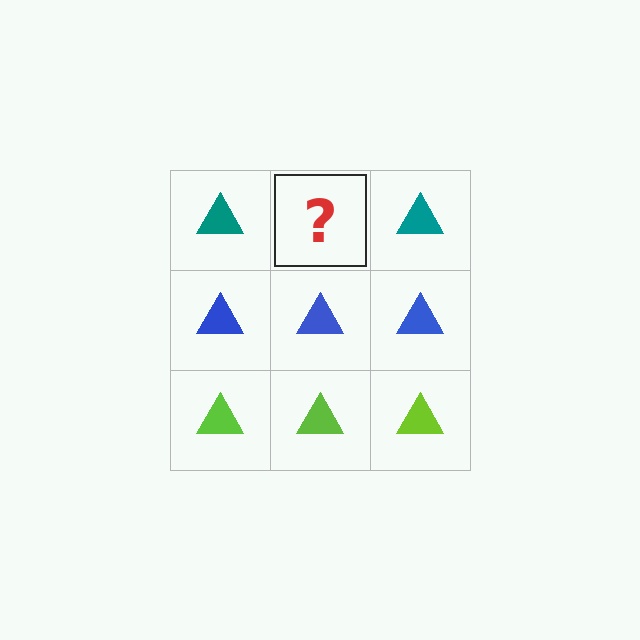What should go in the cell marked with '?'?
The missing cell should contain a teal triangle.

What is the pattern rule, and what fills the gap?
The rule is that each row has a consistent color. The gap should be filled with a teal triangle.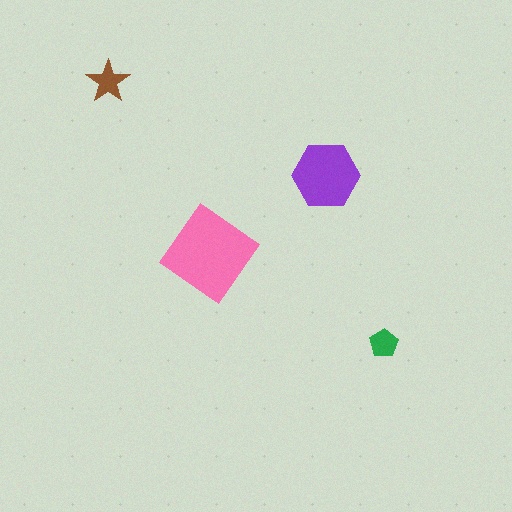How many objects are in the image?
There are 4 objects in the image.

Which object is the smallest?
The green pentagon.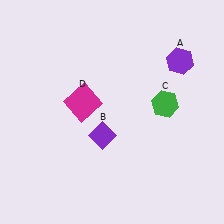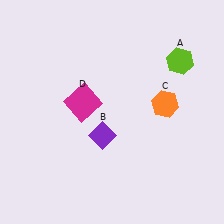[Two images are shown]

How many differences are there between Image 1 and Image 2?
There are 2 differences between the two images.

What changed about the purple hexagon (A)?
In Image 1, A is purple. In Image 2, it changed to lime.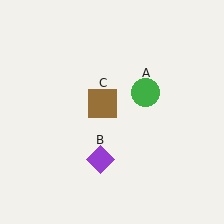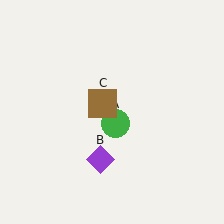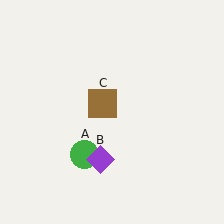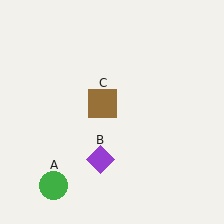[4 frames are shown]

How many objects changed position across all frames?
1 object changed position: green circle (object A).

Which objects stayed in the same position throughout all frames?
Purple diamond (object B) and brown square (object C) remained stationary.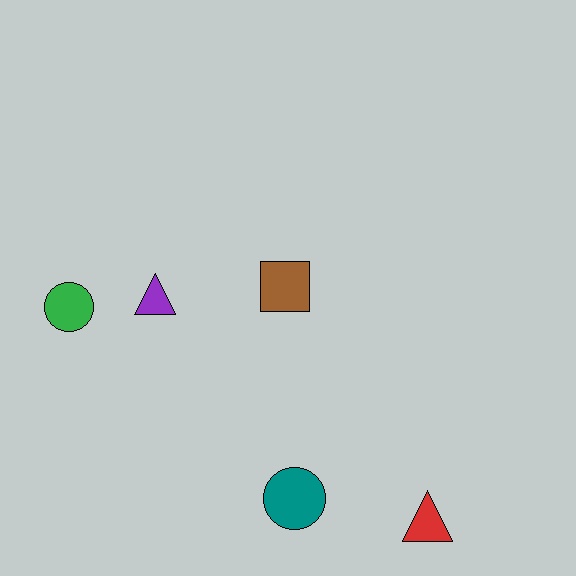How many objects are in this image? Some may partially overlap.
There are 5 objects.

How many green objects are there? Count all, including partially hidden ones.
There is 1 green object.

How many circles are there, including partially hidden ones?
There are 2 circles.